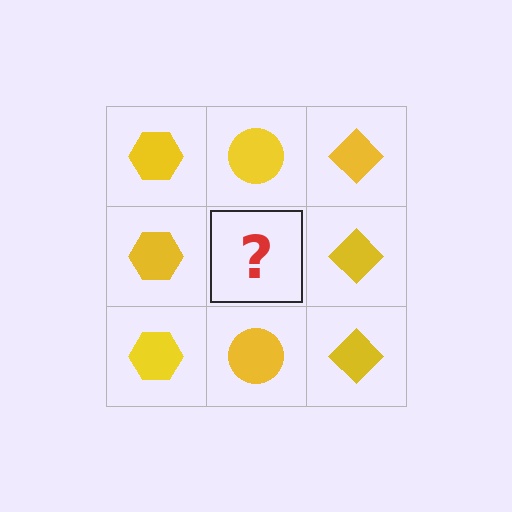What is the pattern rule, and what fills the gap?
The rule is that each column has a consistent shape. The gap should be filled with a yellow circle.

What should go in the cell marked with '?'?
The missing cell should contain a yellow circle.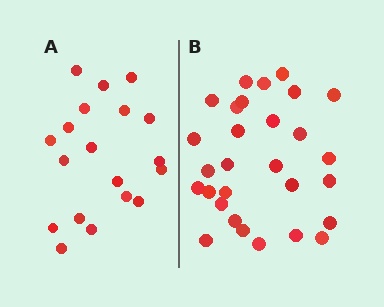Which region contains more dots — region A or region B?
Region B (the right region) has more dots.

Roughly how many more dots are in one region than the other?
Region B has roughly 10 or so more dots than region A.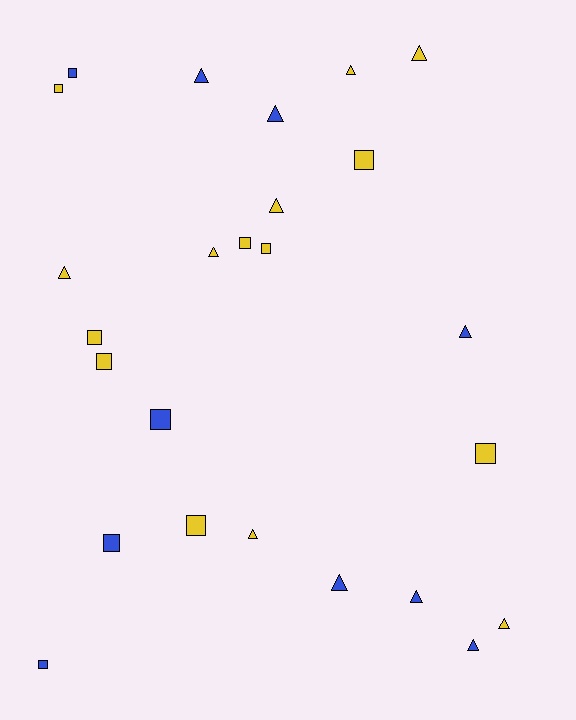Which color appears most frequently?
Yellow, with 15 objects.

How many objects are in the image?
There are 25 objects.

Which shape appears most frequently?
Triangle, with 13 objects.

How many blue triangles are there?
There are 6 blue triangles.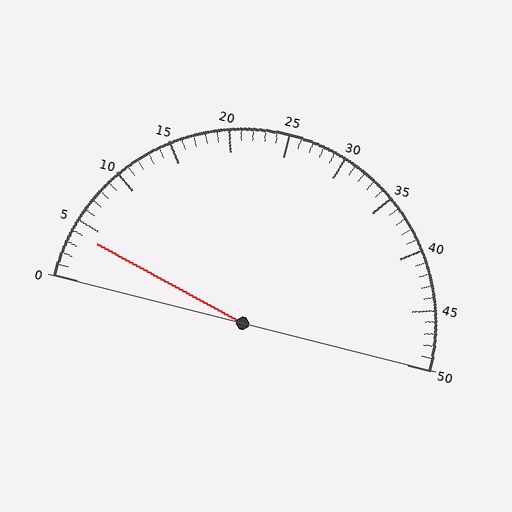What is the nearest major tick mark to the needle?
The nearest major tick mark is 5.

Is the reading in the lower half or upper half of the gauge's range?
The reading is in the lower half of the range (0 to 50).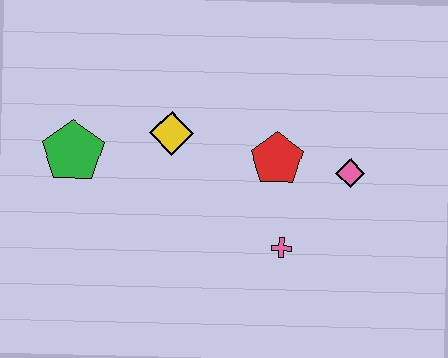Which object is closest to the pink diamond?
The red pentagon is closest to the pink diamond.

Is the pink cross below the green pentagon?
Yes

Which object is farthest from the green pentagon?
The pink diamond is farthest from the green pentagon.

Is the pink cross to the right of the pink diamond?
No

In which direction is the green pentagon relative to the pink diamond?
The green pentagon is to the left of the pink diamond.